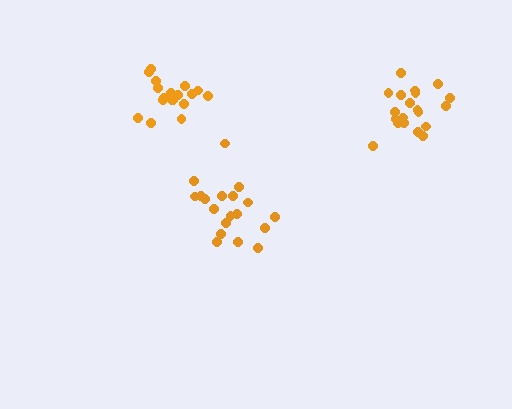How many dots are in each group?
Group 1: 18 dots, Group 2: 19 dots, Group 3: 20 dots (57 total).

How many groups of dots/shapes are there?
There are 3 groups.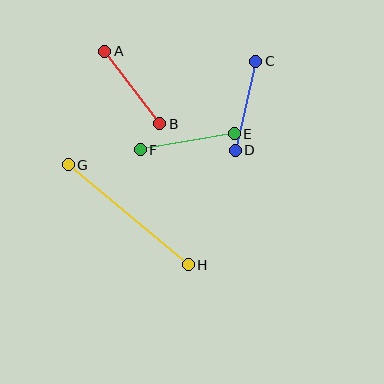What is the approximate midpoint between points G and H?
The midpoint is at approximately (128, 215) pixels.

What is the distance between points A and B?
The distance is approximately 91 pixels.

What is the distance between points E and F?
The distance is approximately 95 pixels.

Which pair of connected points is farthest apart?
Points G and H are farthest apart.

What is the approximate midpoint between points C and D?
The midpoint is at approximately (245, 106) pixels.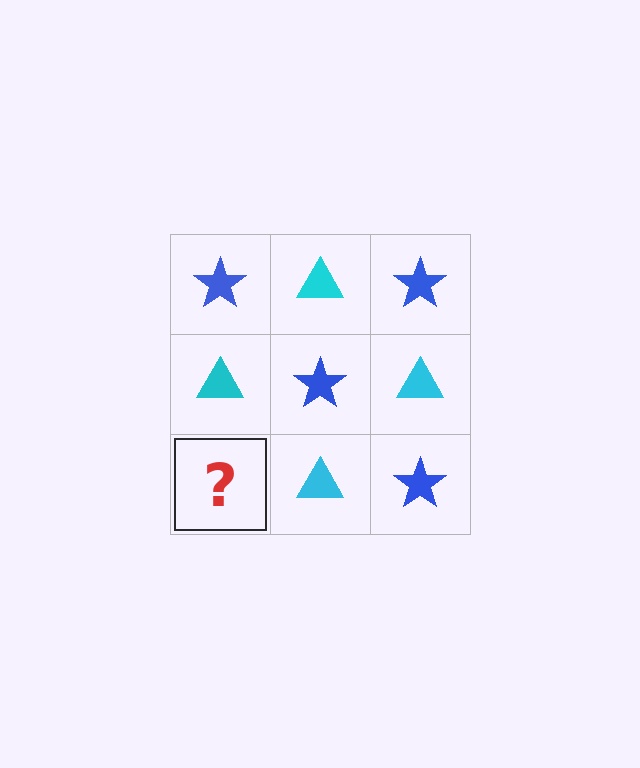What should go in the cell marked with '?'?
The missing cell should contain a blue star.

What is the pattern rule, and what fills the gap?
The rule is that it alternates blue star and cyan triangle in a checkerboard pattern. The gap should be filled with a blue star.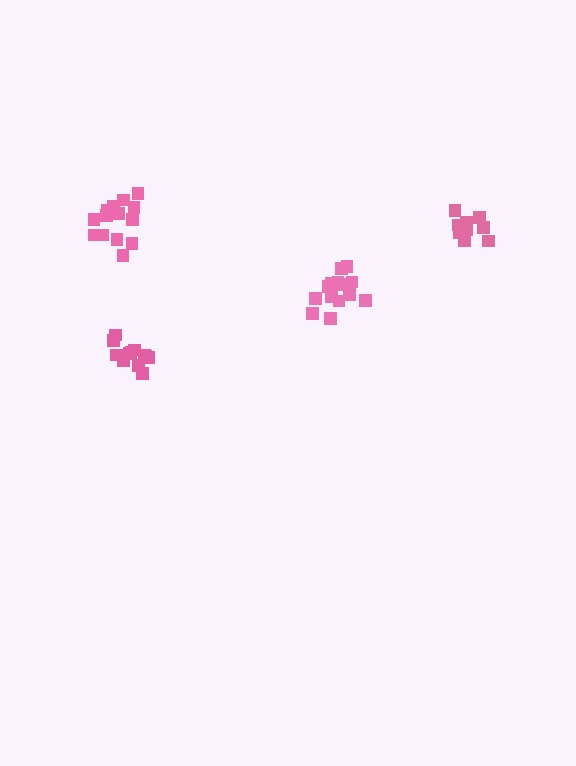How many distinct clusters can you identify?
There are 4 distinct clusters.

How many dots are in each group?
Group 1: 14 dots, Group 2: 12 dots, Group 3: 14 dots, Group 4: 9 dots (49 total).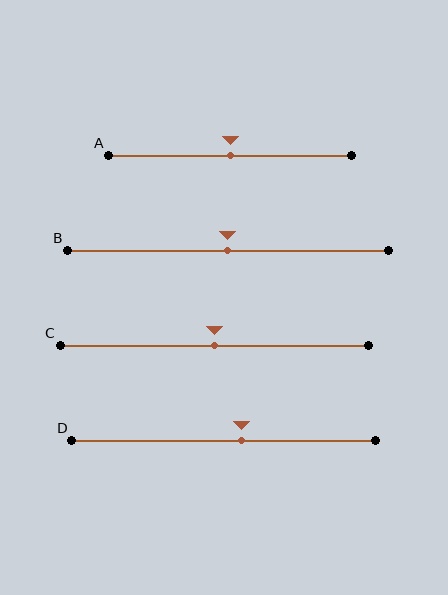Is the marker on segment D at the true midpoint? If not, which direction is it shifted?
No, the marker on segment D is shifted to the right by about 6% of the segment length.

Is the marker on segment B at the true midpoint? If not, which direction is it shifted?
Yes, the marker on segment B is at the true midpoint.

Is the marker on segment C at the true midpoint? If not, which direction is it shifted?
Yes, the marker on segment C is at the true midpoint.